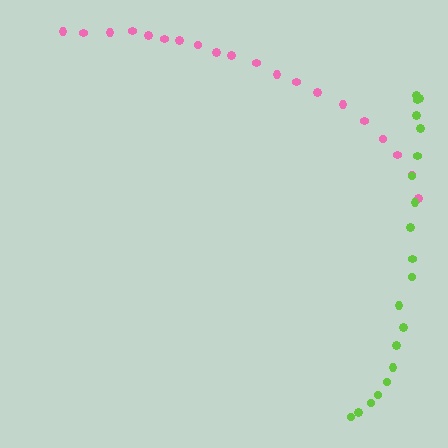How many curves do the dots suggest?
There are 2 distinct paths.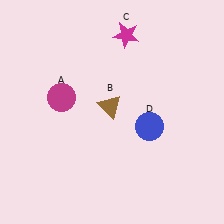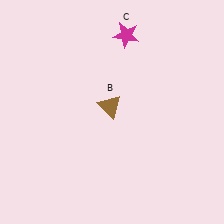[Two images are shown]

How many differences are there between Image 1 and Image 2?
There are 2 differences between the two images.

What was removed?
The blue circle (D), the magenta circle (A) were removed in Image 2.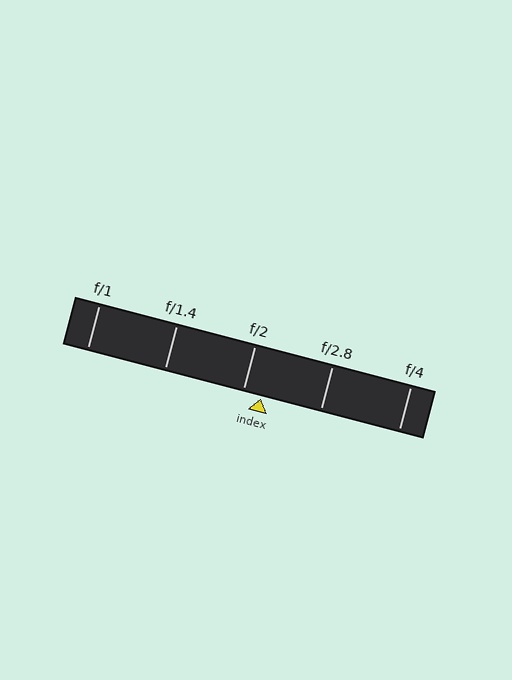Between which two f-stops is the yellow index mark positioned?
The index mark is between f/2 and f/2.8.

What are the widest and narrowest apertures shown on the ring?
The widest aperture shown is f/1 and the narrowest is f/4.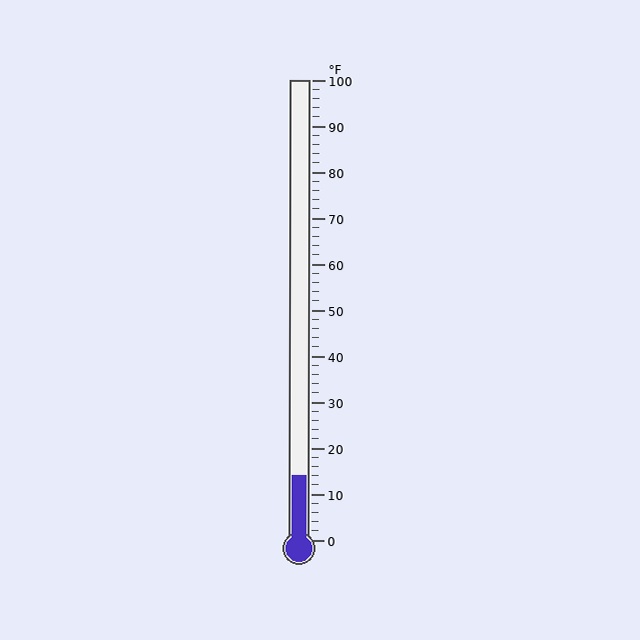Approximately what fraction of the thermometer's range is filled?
The thermometer is filled to approximately 15% of its range.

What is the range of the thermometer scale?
The thermometer scale ranges from 0°F to 100°F.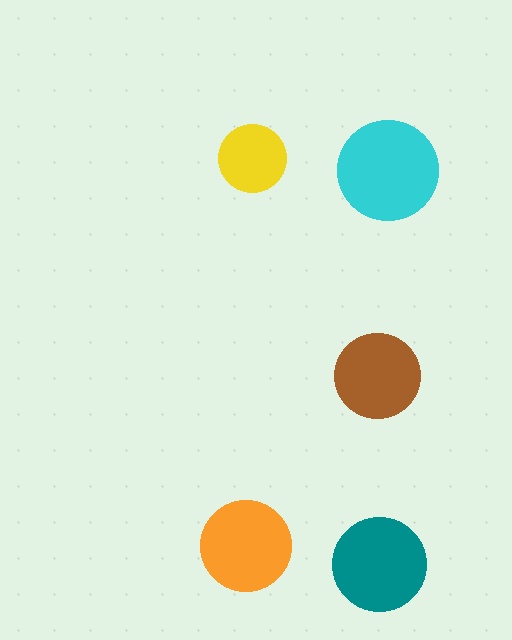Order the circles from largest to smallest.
the cyan one, the teal one, the orange one, the brown one, the yellow one.